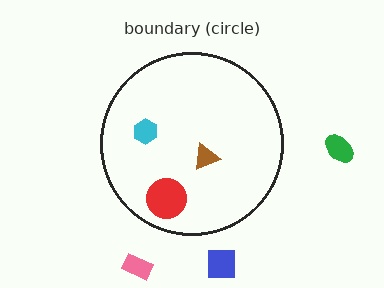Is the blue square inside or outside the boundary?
Outside.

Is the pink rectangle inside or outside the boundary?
Outside.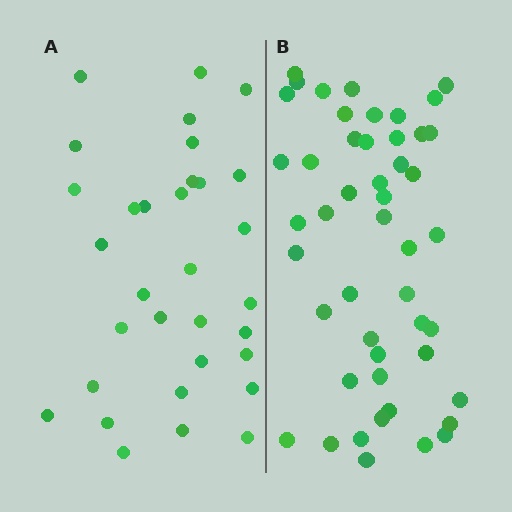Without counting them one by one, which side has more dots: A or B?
Region B (the right region) has more dots.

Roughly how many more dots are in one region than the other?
Region B has approximately 15 more dots than region A.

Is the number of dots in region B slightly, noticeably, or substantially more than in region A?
Region B has substantially more. The ratio is roughly 1.5 to 1.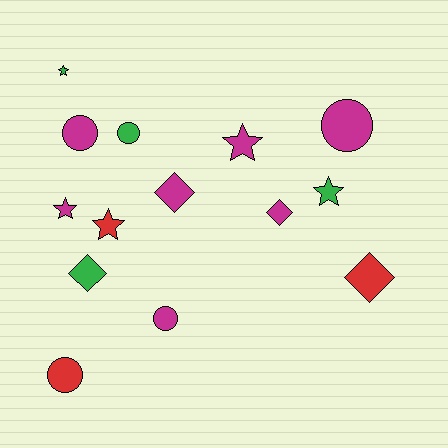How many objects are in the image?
There are 14 objects.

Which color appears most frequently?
Magenta, with 7 objects.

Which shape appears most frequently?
Circle, with 5 objects.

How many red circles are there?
There is 1 red circle.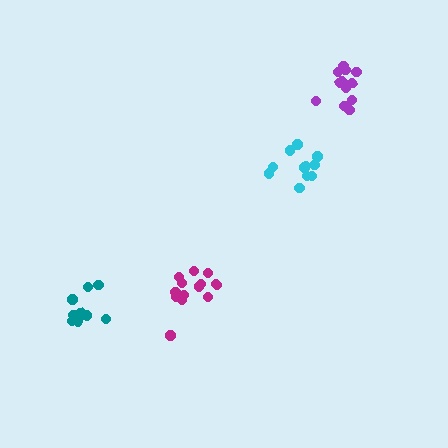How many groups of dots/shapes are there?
There are 4 groups.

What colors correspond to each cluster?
The clusters are colored: magenta, teal, cyan, purple.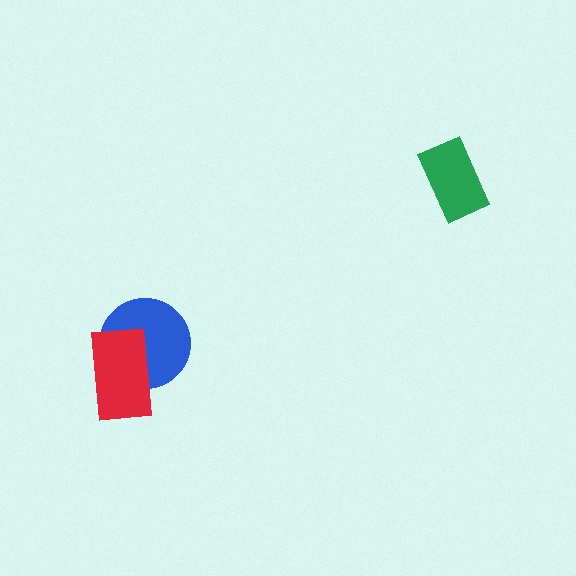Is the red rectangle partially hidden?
No, no other shape covers it.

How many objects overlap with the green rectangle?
0 objects overlap with the green rectangle.